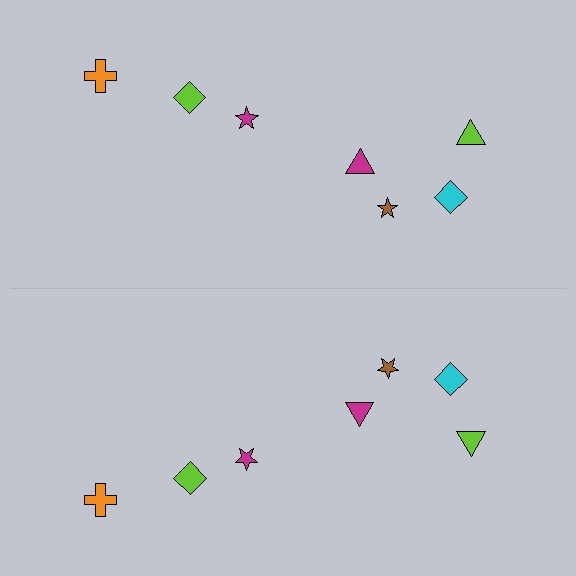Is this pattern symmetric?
Yes, this pattern has bilateral (reflection) symmetry.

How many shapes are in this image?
There are 14 shapes in this image.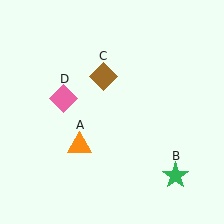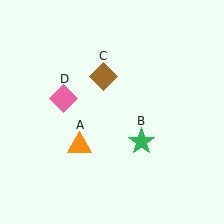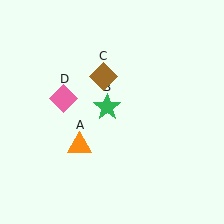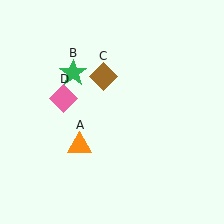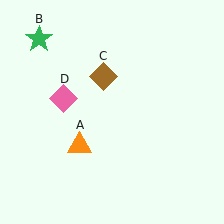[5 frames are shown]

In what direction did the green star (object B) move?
The green star (object B) moved up and to the left.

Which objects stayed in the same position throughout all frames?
Orange triangle (object A) and brown diamond (object C) and pink diamond (object D) remained stationary.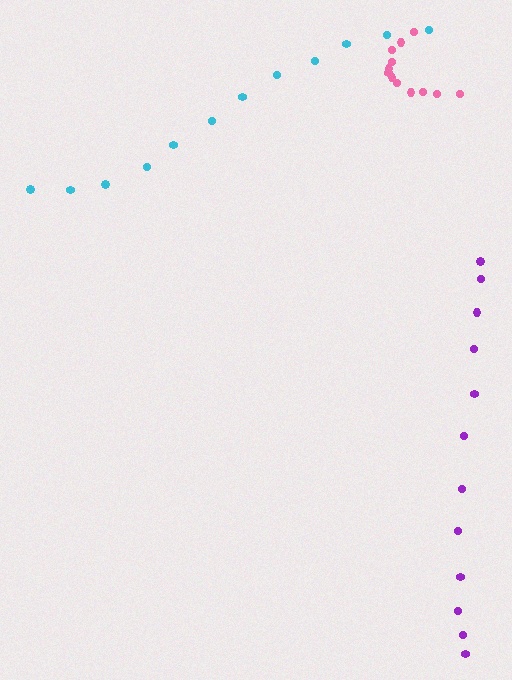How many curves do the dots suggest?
There are 3 distinct paths.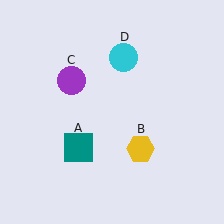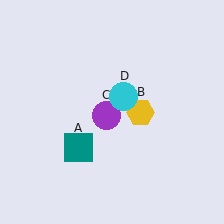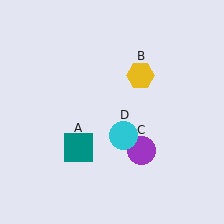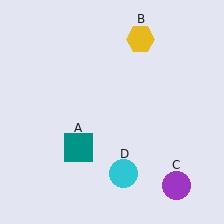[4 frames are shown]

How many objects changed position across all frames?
3 objects changed position: yellow hexagon (object B), purple circle (object C), cyan circle (object D).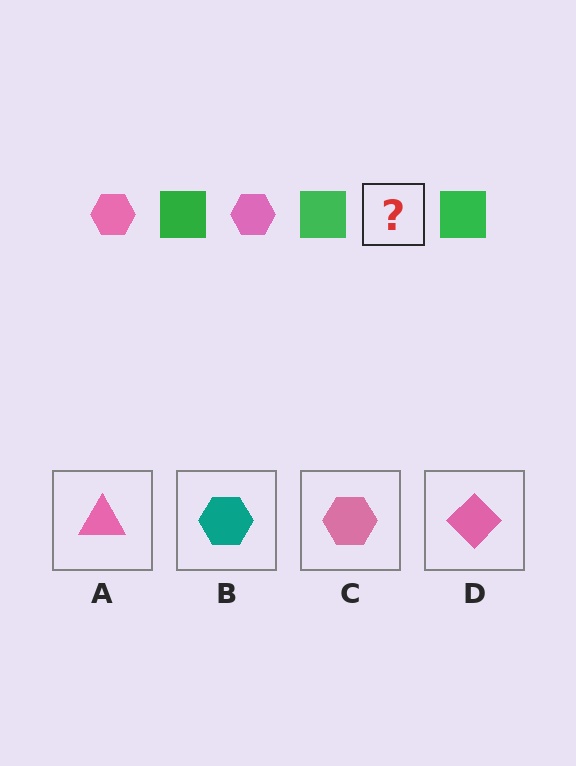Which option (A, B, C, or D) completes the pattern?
C.